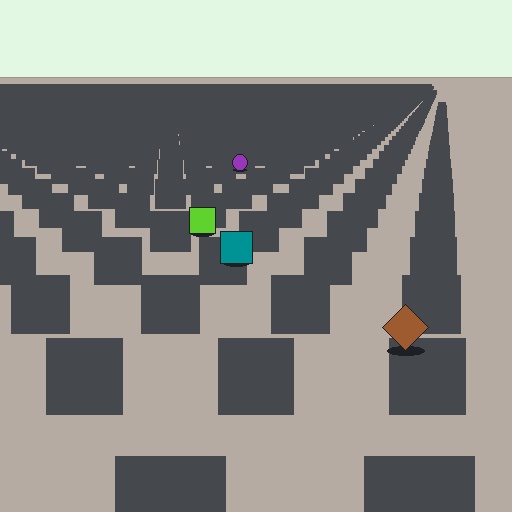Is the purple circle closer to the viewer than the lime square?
No. The lime square is closer — you can tell from the texture gradient: the ground texture is coarser near it.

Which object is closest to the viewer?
The brown diamond is closest. The texture marks near it are larger and more spread out.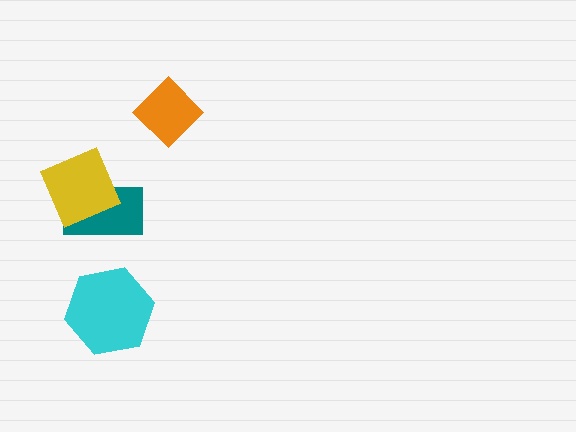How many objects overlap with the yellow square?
1 object overlaps with the yellow square.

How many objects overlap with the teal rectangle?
1 object overlaps with the teal rectangle.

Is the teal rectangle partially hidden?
Yes, it is partially covered by another shape.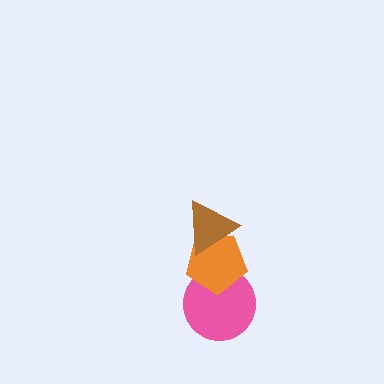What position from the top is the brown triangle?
The brown triangle is 1st from the top.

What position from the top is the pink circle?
The pink circle is 3rd from the top.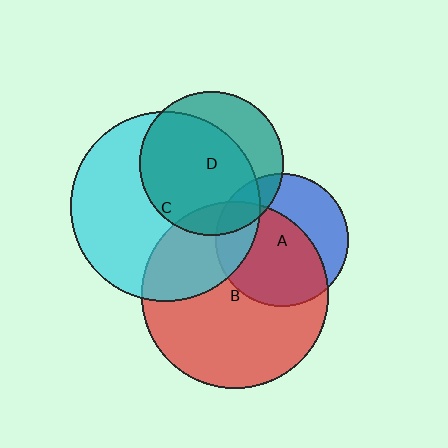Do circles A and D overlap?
Yes.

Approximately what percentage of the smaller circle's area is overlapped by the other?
Approximately 15%.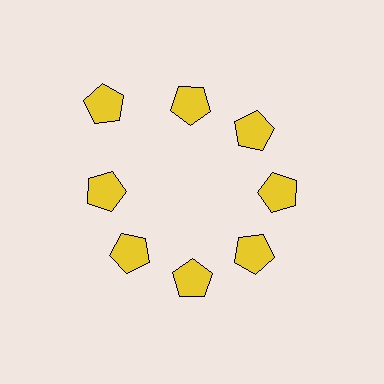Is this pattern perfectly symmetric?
No. The 8 yellow pentagons are arranged in a ring, but one element near the 10 o'clock position is pushed outward from the center, breaking the 8-fold rotational symmetry.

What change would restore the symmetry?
The symmetry would be restored by moving it inward, back onto the ring so that all 8 pentagons sit at equal angles and equal distance from the center.